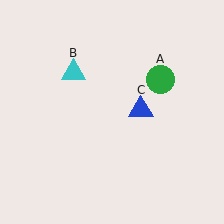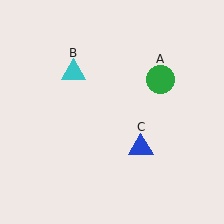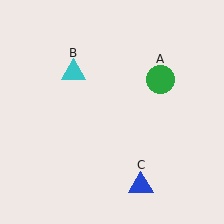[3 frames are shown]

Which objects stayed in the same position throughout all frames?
Green circle (object A) and cyan triangle (object B) remained stationary.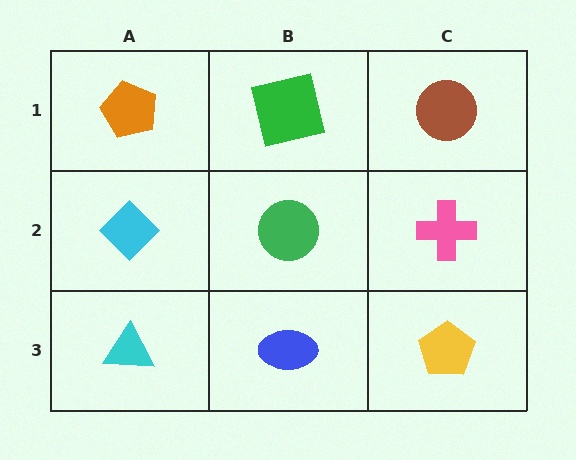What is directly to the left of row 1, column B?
An orange pentagon.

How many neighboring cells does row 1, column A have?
2.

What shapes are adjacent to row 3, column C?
A pink cross (row 2, column C), a blue ellipse (row 3, column B).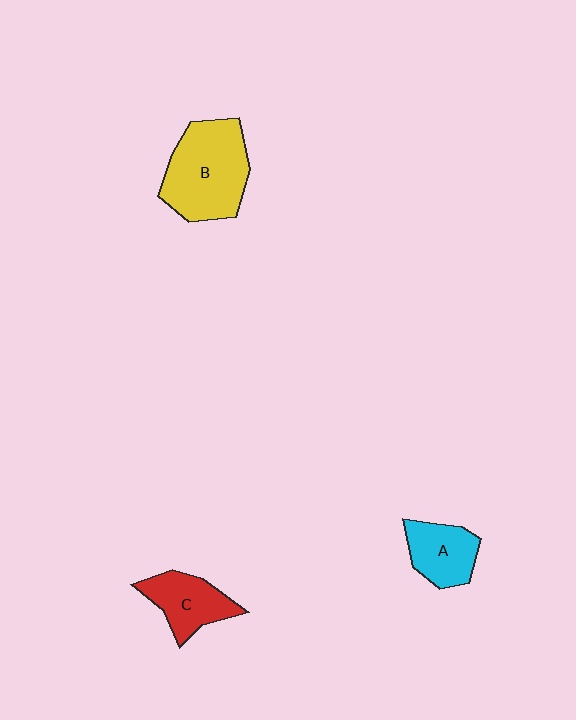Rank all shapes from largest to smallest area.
From largest to smallest: B (yellow), C (red), A (cyan).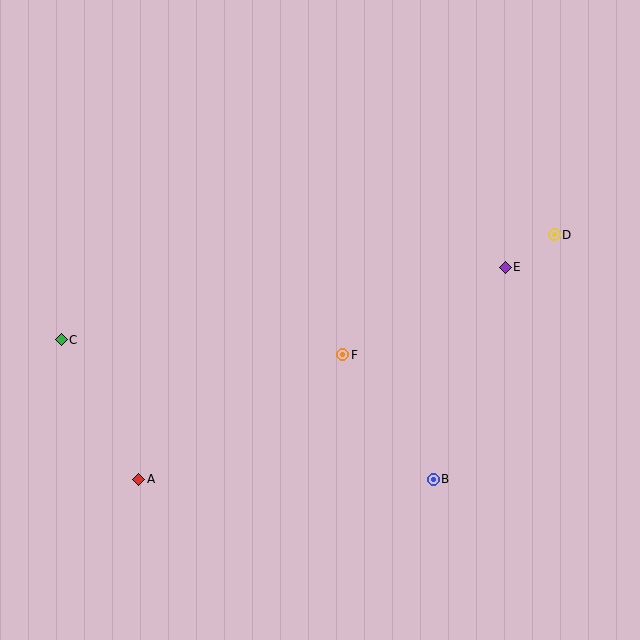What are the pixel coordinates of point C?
Point C is at (61, 340).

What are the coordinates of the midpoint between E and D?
The midpoint between E and D is at (530, 251).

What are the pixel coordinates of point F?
Point F is at (343, 355).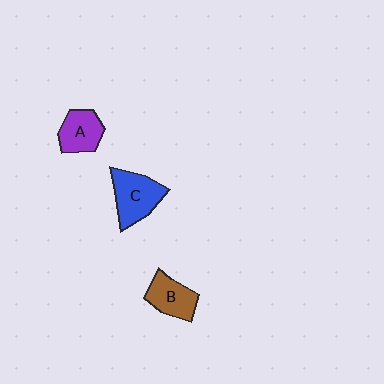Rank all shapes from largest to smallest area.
From largest to smallest: C (blue), B (brown), A (purple).